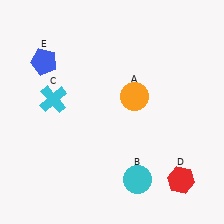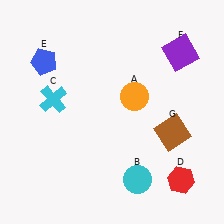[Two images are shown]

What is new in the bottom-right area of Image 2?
A brown square (G) was added in the bottom-right area of Image 2.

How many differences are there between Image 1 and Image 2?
There are 2 differences between the two images.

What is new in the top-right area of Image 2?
A purple square (F) was added in the top-right area of Image 2.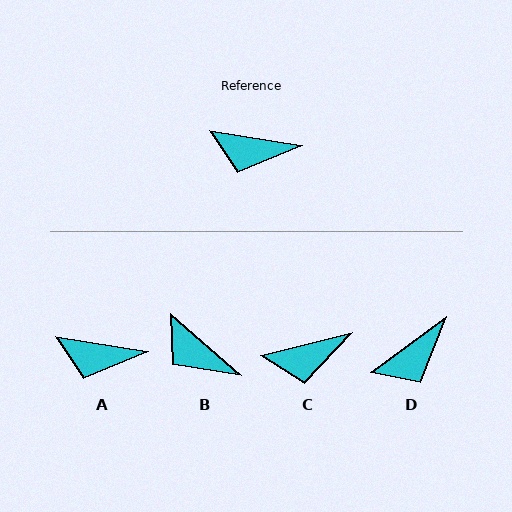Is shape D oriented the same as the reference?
No, it is off by about 46 degrees.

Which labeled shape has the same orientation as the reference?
A.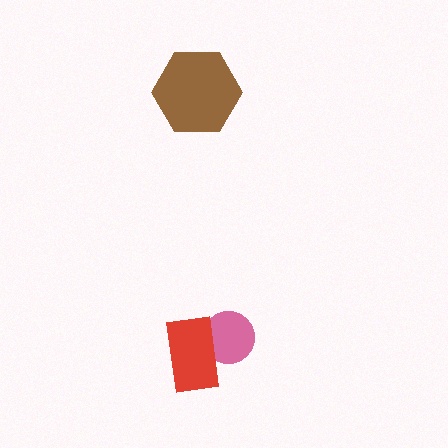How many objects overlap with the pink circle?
1 object overlaps with the pink circle.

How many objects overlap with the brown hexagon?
0 objects overlap with the brown hexagon.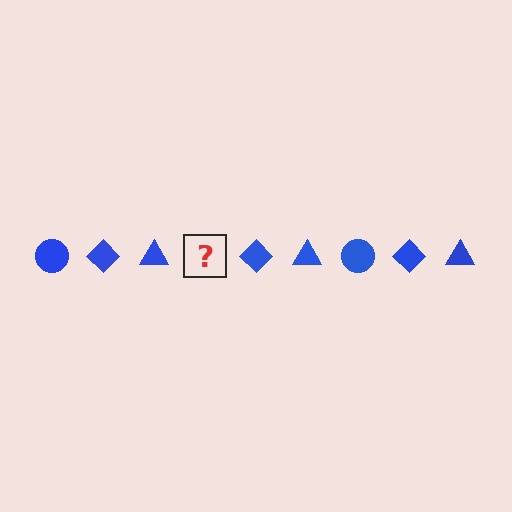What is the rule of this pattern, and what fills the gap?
The rule is that the pattern cycles through circle, diamond, triangle shapes in blue. The gap should be filled with a blue circle.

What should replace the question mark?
The question mark should be replaced with a blue circle.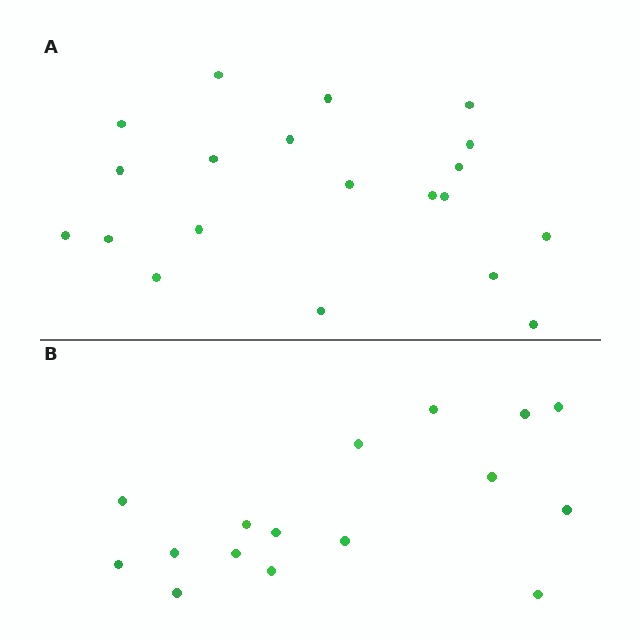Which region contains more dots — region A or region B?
Region A (the top region) has more dots.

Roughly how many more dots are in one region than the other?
Region A has about 4 more dots than region B.